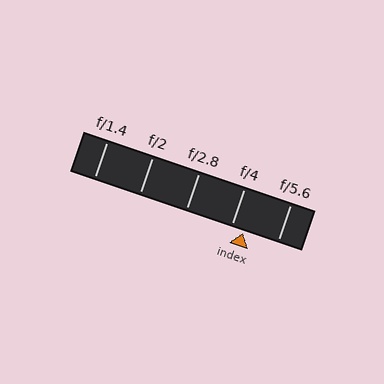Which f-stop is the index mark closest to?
The index mark is closest to f/4.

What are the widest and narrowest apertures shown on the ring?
The widest aperture shown is f/1.4 and the narrowest is f/5.6.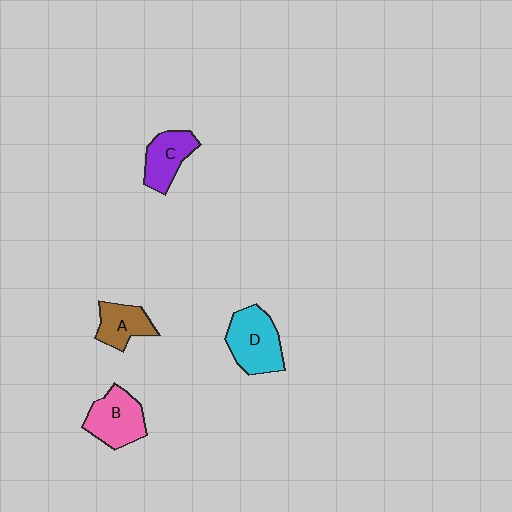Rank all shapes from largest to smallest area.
From largest to smallest: D (cyan), B (pink), C (purple), A (brown).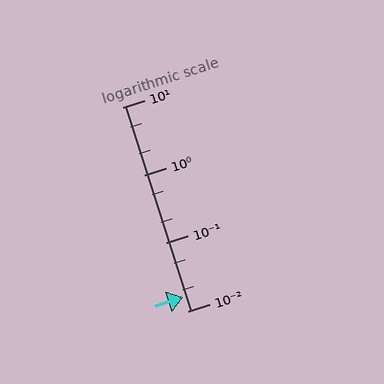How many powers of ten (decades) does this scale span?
The scale spans 3 decades, from 0.01 to 10.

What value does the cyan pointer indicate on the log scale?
The pointer indicates approximately 0.016.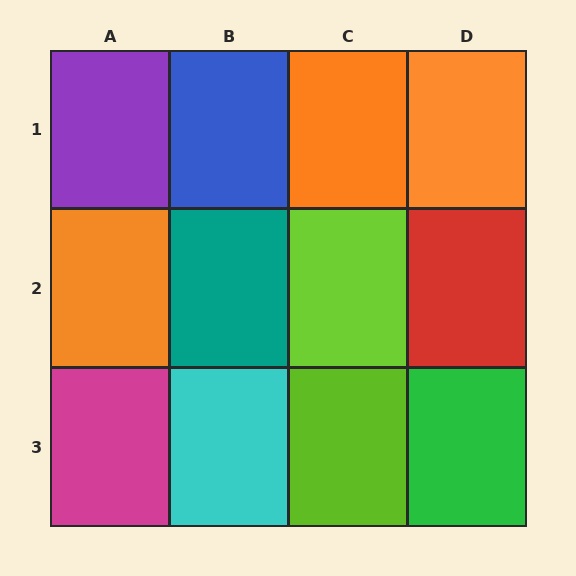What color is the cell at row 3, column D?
Green.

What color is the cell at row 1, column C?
Orange.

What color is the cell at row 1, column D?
Orange.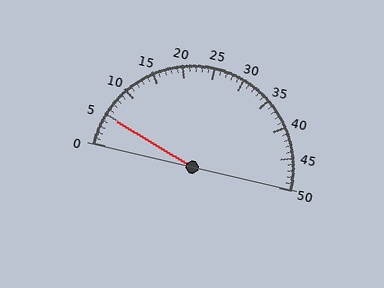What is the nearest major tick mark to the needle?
The nearest major tick mark is 5.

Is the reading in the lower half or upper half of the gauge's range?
The reading is in the lower half of the range (0 to 50).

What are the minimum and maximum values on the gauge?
The gauge ranges from 0 to 50.